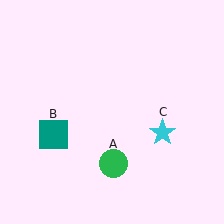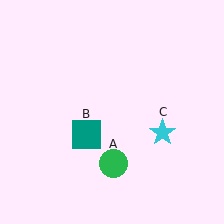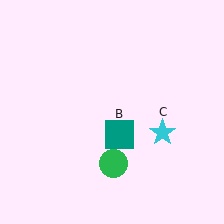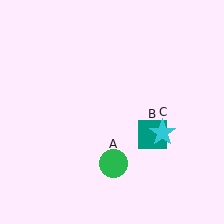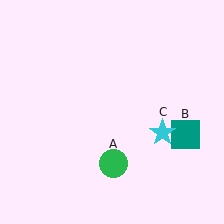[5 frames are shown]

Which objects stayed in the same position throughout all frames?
Green circle (object A) and cyan star (object C) remained stationary.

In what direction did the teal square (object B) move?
The teal square (object B) moved right.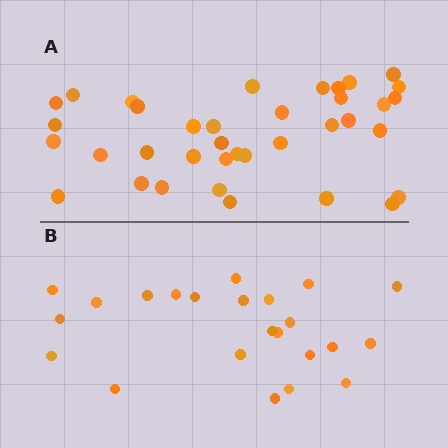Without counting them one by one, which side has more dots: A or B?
Region A (the top region) has more dots.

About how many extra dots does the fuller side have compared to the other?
Region A has approximately 15 more dots than region B.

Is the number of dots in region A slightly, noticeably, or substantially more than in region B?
Region A has substantially more. The ratio is roughly 1.6 to 1.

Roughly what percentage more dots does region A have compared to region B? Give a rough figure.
About 60% more.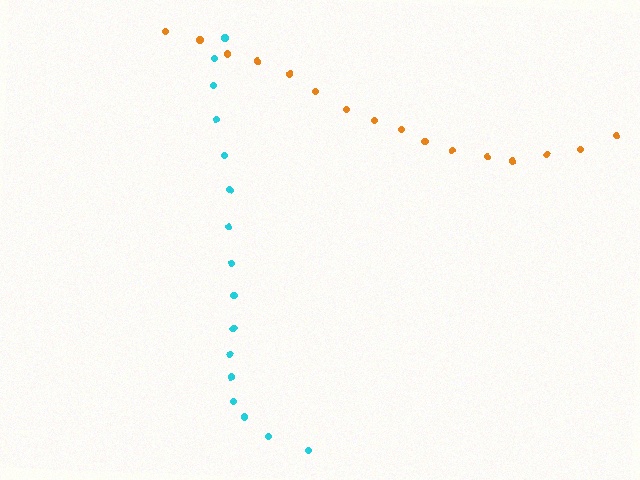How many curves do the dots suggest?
There are 2 distinct paths.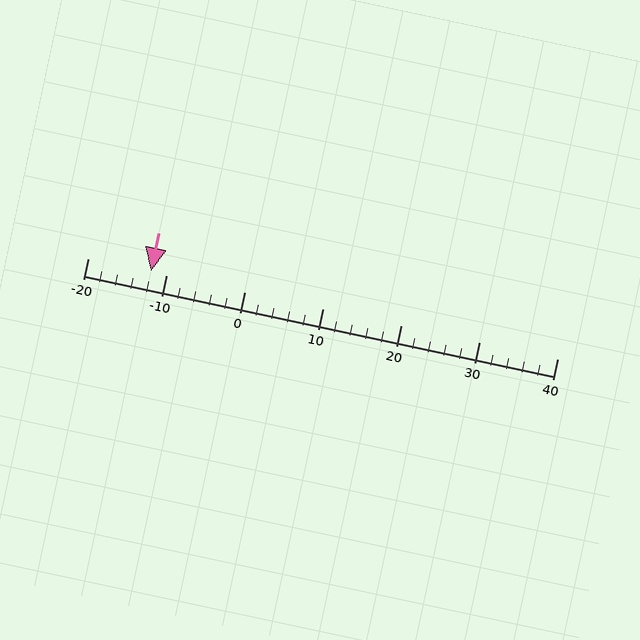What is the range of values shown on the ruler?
The ruler shows values from -20 to 40.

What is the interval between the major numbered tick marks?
The major tick marks are spaced 10 units apart.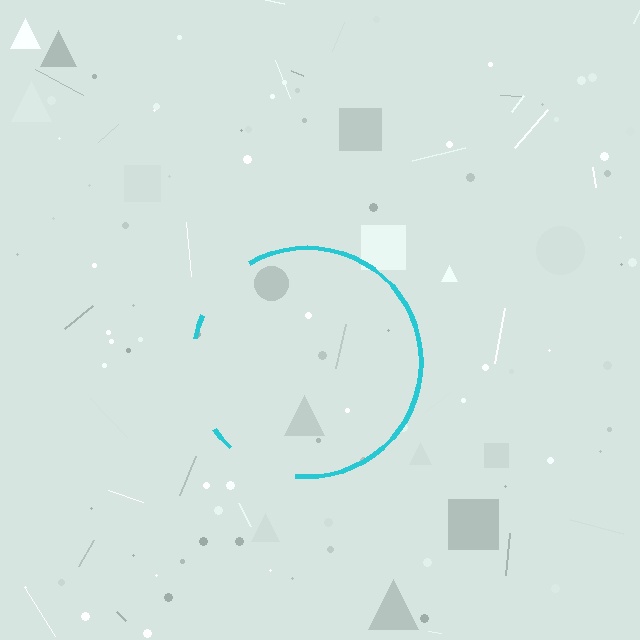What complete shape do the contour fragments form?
The contour fragments form a circle.